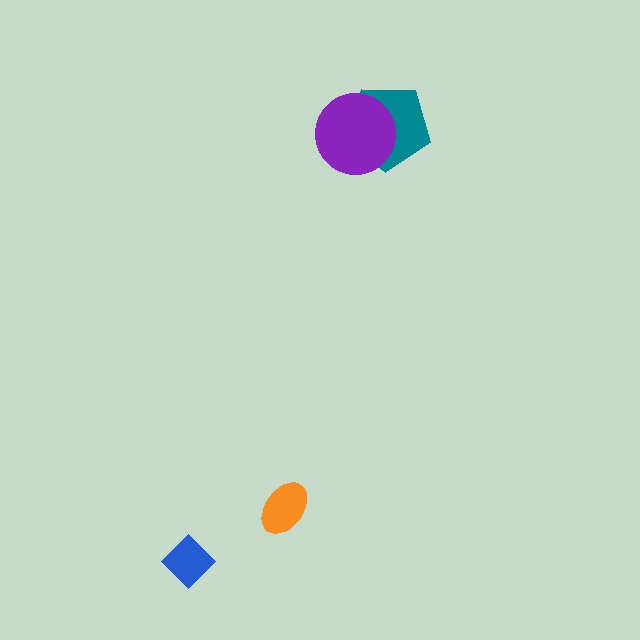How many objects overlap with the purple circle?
1 object overlaps with the purple circle.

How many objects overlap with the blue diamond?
0 objects overlap with the blue diamond.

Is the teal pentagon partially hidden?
Yes, it is partially covered by another shape.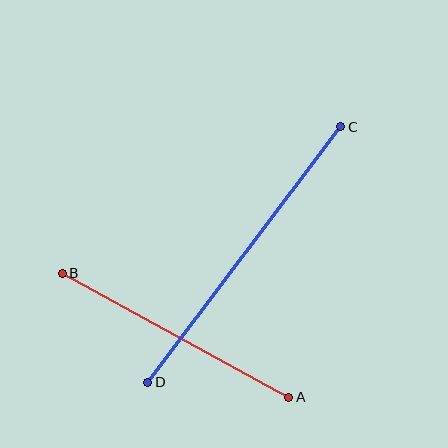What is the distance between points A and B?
The distance is approximately 258 pixels.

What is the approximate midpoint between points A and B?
The midpoint is at approximately (175, 335) pixels.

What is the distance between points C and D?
The distance is approximately 320 pixels.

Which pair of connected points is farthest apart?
Points C and D are farthest apart.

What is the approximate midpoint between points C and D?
The midpoint is at approximately (244, 255) pixels.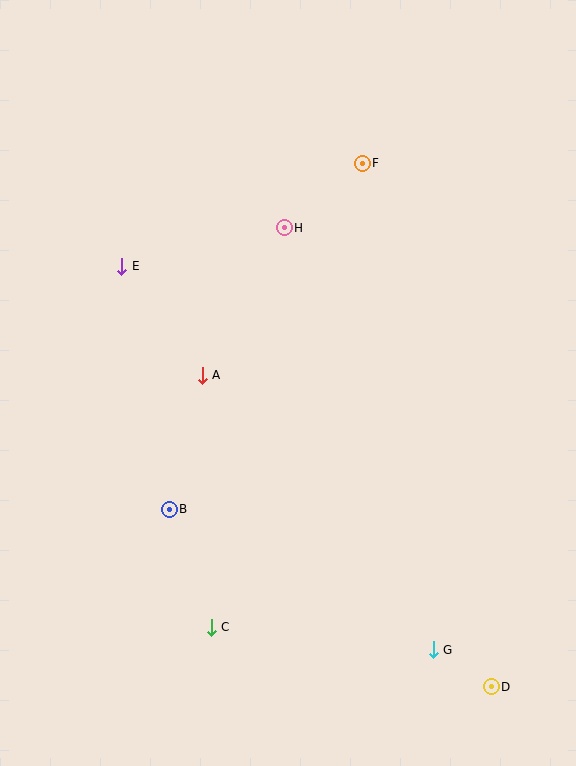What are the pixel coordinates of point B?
Point B is at (169, 509).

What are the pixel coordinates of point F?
Point F is at (362, 163).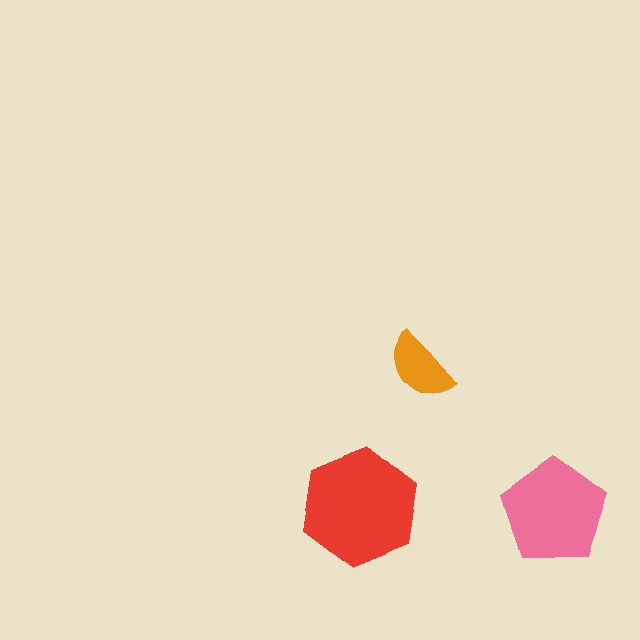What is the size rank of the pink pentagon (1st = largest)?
2nd.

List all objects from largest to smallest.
The red hexagon, the pink pentagon, the orange semicircle.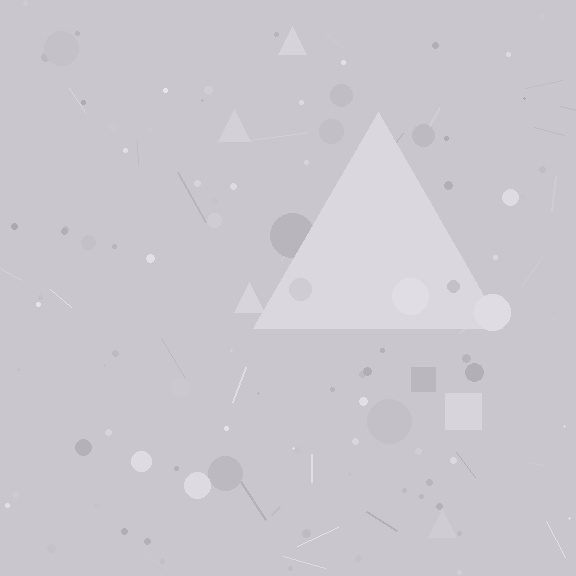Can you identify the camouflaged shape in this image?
The camouflaged shape is a triangle.